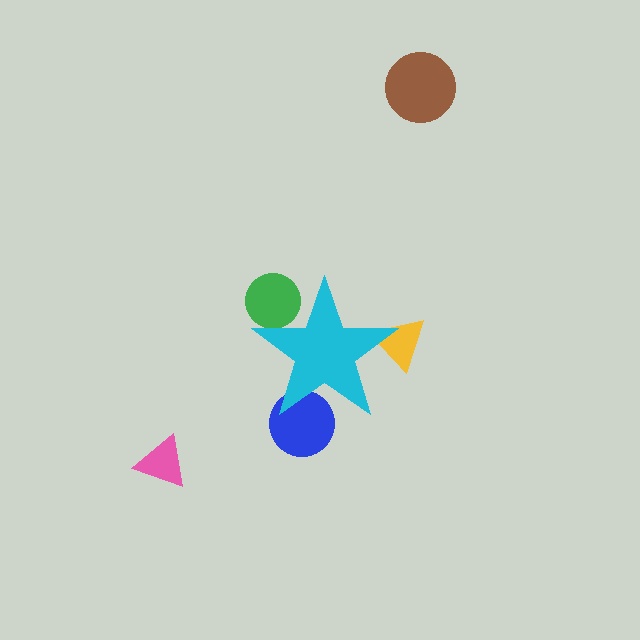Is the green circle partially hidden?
Yes, the green circle is partially hidden behind the cyan star.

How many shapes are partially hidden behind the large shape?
3 shapes are partially hidden.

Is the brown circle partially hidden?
No, the brown circle is fully visible.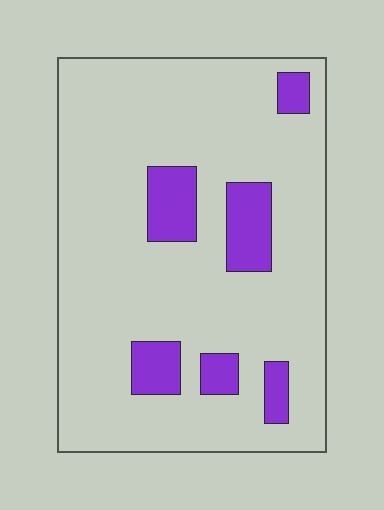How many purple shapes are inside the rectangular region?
6.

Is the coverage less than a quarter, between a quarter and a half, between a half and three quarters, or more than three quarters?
Less than a quarter.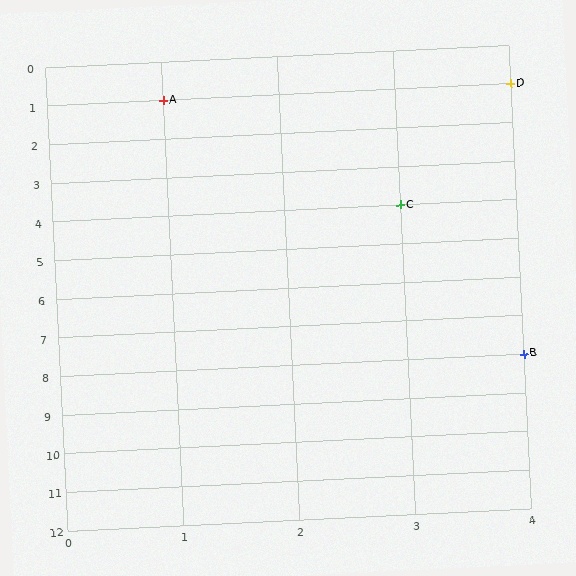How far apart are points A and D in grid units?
Points A and D are 3 columns apart.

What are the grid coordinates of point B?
Point B is at grid coordinates (4, 8).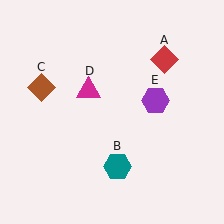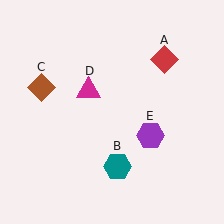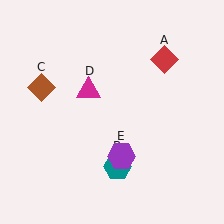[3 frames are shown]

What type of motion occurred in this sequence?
The purple hexagon (object E) rotated clockwise around the center of the scene.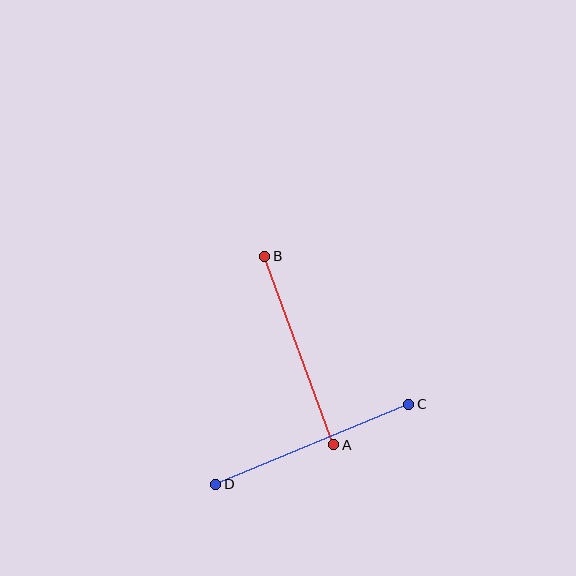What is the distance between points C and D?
The distance is approximately 209 pixels.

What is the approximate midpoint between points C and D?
The midpoint is at approximately (312, 444) pixels.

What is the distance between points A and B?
The distance is approximately 201 pixels.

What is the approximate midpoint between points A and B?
The midpoint is at approximately (299, 351) pixels.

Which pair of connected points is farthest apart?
Points C and D are farthest apart.